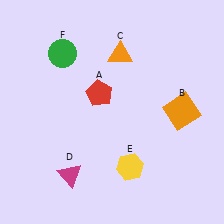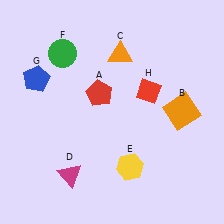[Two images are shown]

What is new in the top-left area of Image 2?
A blue pentagon (G) was added in the top-left area of Image 2.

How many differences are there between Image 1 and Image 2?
There are 2 differences between the two images.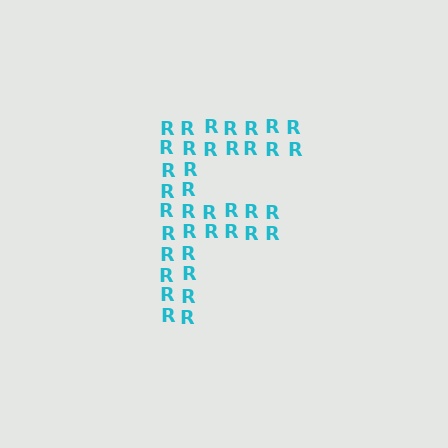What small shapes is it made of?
It is made of small letter R's.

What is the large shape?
The large shape is the letter F.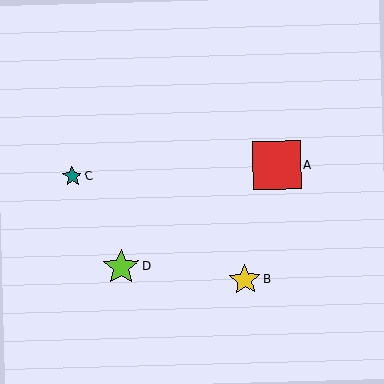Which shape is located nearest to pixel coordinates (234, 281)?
The yellow star (labeled B) at (245, 279) is nearest to that location.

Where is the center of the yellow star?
The center of the yellow star is at (245, 279).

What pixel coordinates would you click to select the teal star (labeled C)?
Click at (72, 177) to select the teal star C.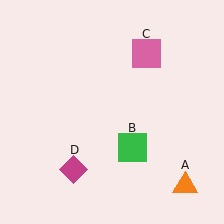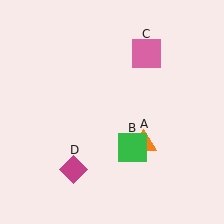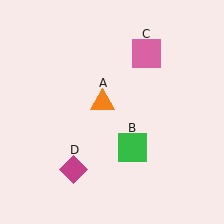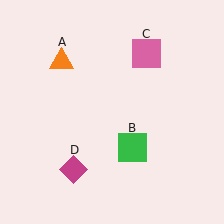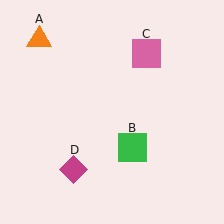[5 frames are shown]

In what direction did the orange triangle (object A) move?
The orange triangle (object A) moved up and to the left.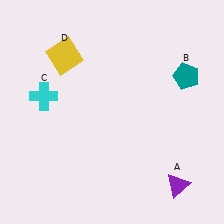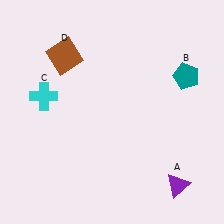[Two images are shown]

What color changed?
The square (D) changed from yellow in Image 1 to brown in Image 2.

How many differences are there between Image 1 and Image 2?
There is 1 difference between the two images.